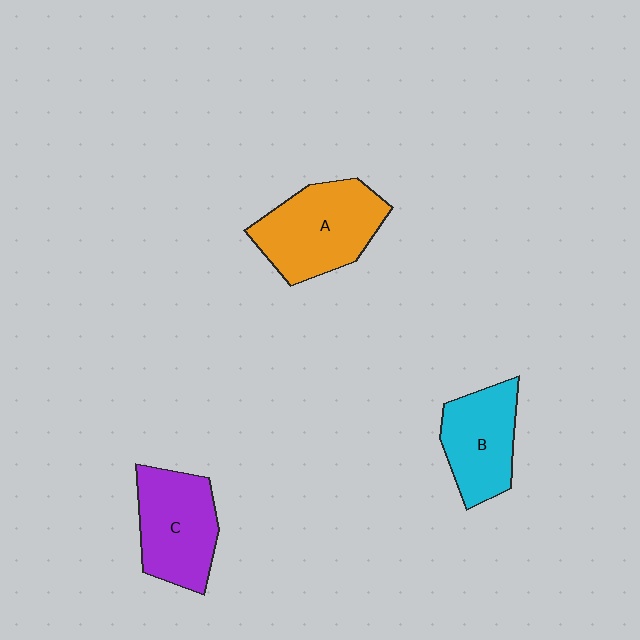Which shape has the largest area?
Shape A (orange).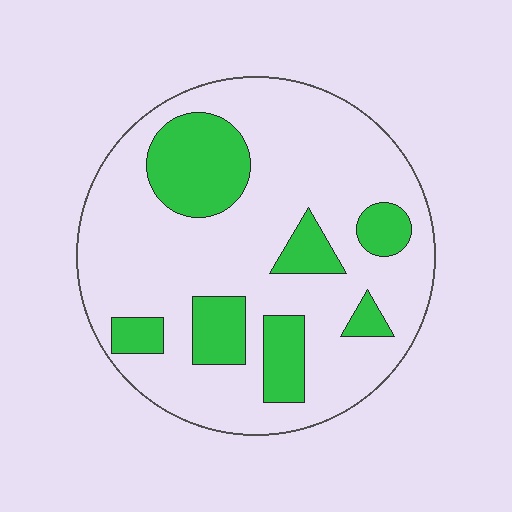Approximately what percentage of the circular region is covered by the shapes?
Approximately 25%.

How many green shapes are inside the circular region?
7.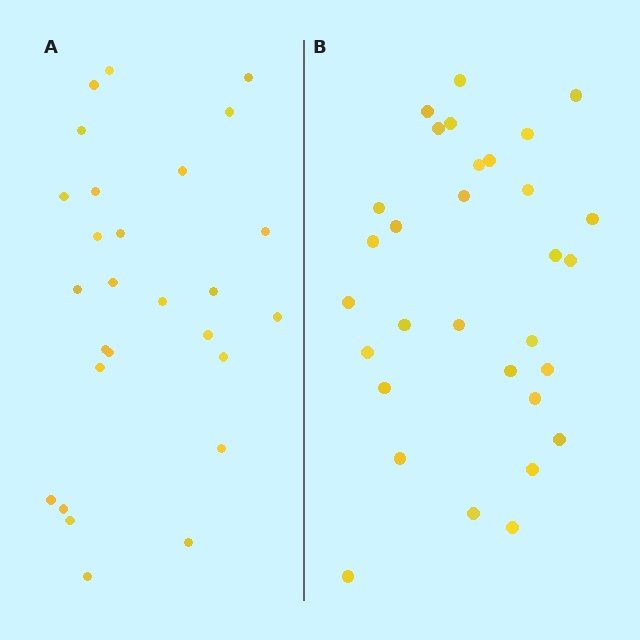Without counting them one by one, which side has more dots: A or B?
Region B (the right region) has more dots.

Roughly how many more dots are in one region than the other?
Region B has about 4 more dots than region A.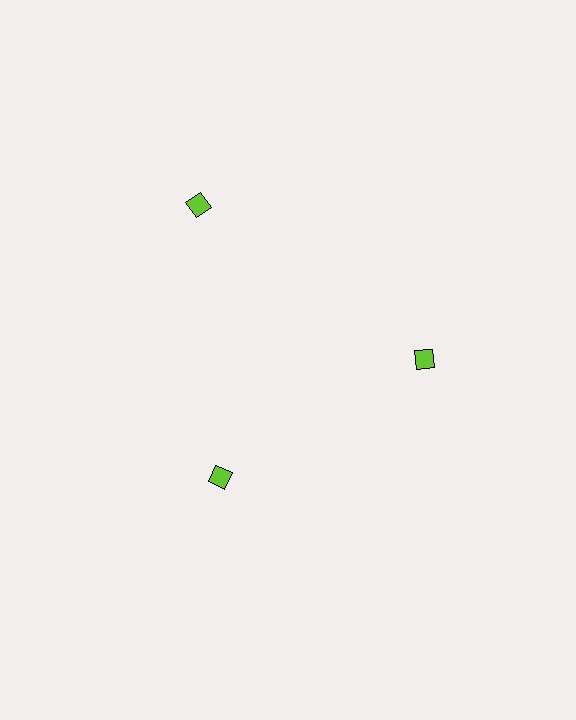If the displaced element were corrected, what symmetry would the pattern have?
It would have 3-fold rotational symmetry — the pattern would map onto itself every 120 degrees.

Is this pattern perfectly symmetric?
No. The 3 lime diamonds are arranged in a ring, but one element near the 11 o'clock position is pushed outward from the center, breaking the 3-fold rotational symmetry.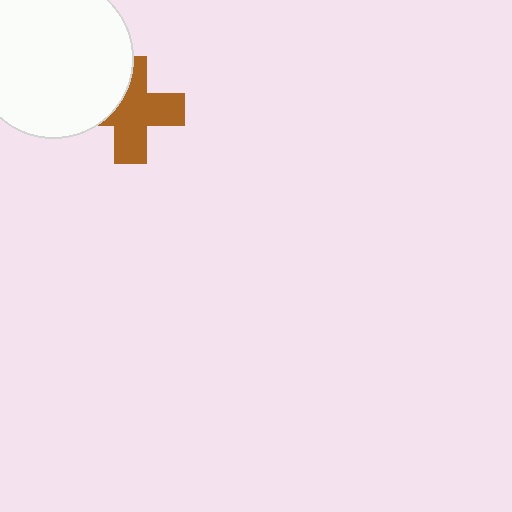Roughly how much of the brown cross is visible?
Most of it is visible (roughly 69%).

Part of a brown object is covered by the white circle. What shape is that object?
It is a cross.